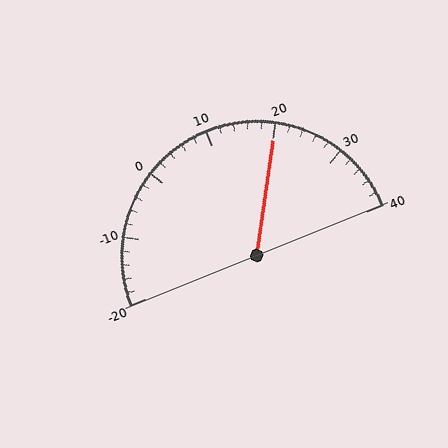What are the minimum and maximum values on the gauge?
The gauge ranges from -20 to 40.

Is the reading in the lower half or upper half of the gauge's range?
The reading is in the upper half of the range (-20 to 40).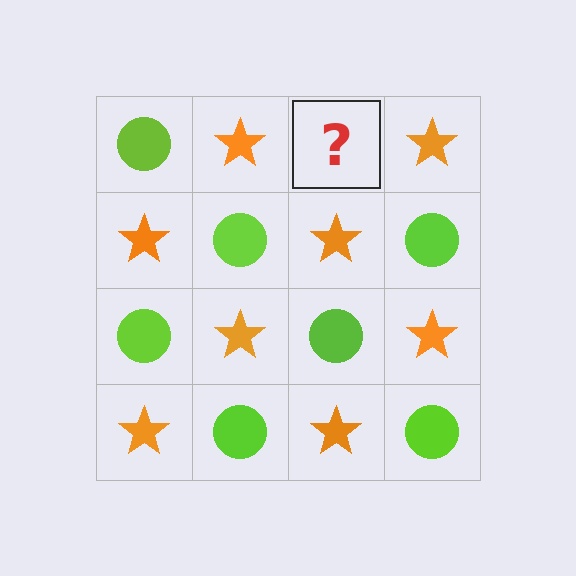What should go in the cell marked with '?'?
The missing cell should contain a lime circle.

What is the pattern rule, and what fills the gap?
The rule is that it alternates lime circle and orange star in a checkerboard pattern. The gap should be filled with a lime circle.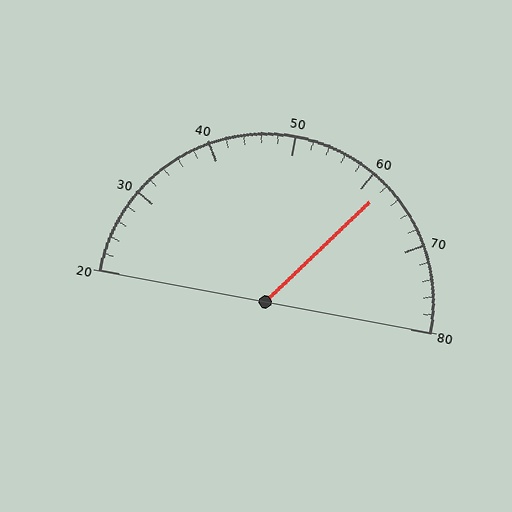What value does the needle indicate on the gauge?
The needle indicates approximately 62.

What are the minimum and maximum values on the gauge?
The gauge ranges from 20 to 80.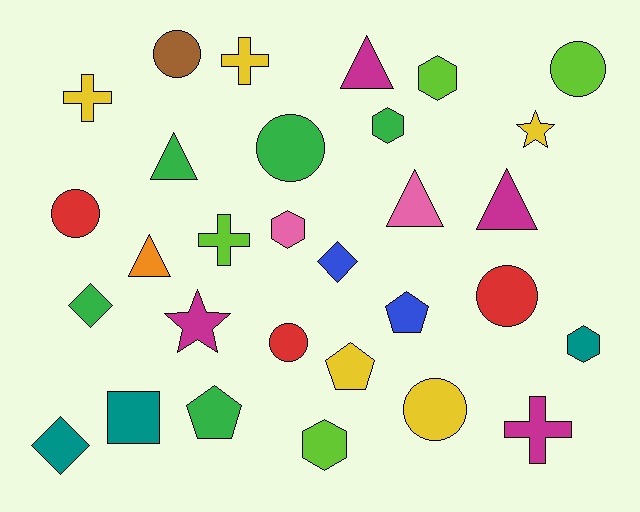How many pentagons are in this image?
There are 3 pentagons.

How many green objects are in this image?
There are 5 green objects.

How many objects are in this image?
There are 30 objects.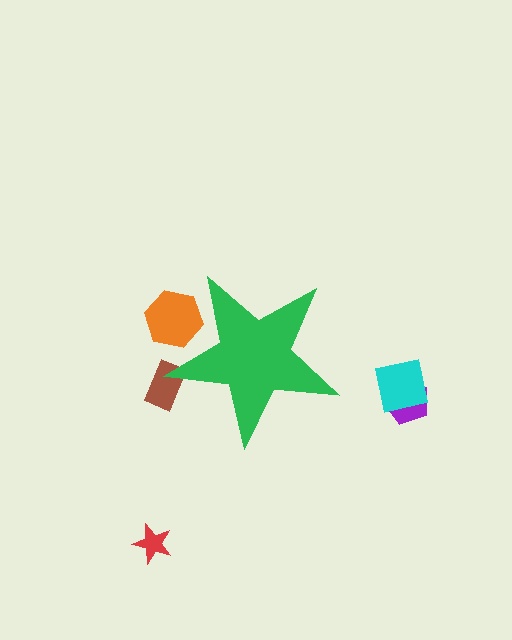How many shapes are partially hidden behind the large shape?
2 shapes are partially hidden.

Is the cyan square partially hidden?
No, the cyan square is fully visible.